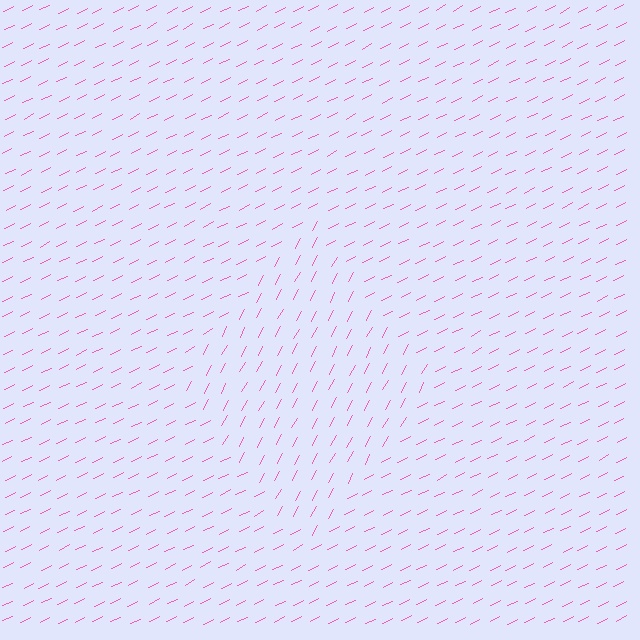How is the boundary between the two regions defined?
The boundary is defined purely by a change in line orientation (approximately 35 degrees difference). All lines are the same color and thickness.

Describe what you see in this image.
The image is filled with small pink line segments. A diamond region in the image has lines oriented differently from the surrounding lines, creating a visible texture boundary.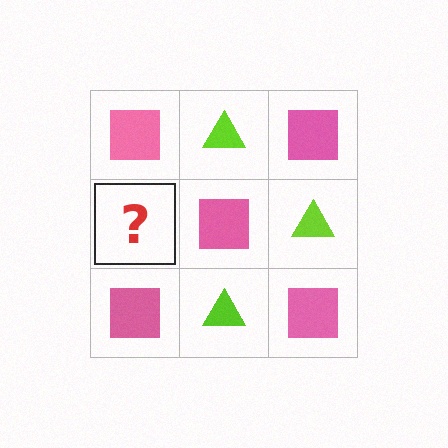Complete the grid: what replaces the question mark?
The question mark should be replaced with a lime triangle.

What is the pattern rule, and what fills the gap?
The rule is that it alternates pink square and lime triangle in a checkerboard pattern. The gap should be filled with a lime triangle.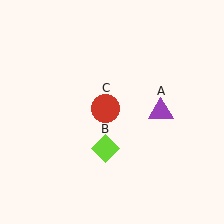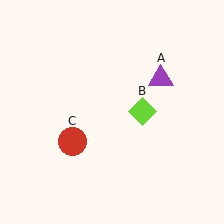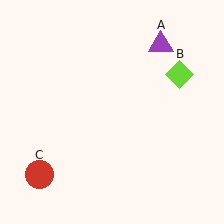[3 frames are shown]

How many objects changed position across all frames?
3 objects changed position: purple triangle (object A), lime diamond (object B), red circle (object C).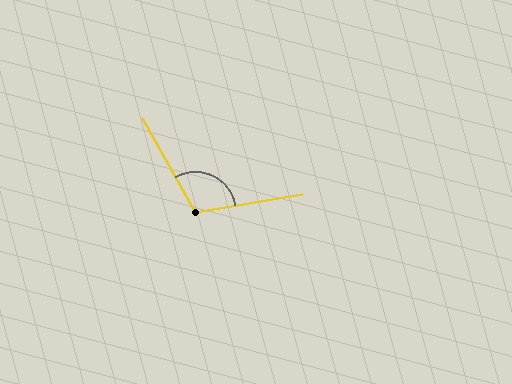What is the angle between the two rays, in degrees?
Approximately 110 degrees.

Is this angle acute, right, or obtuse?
It is obtuse.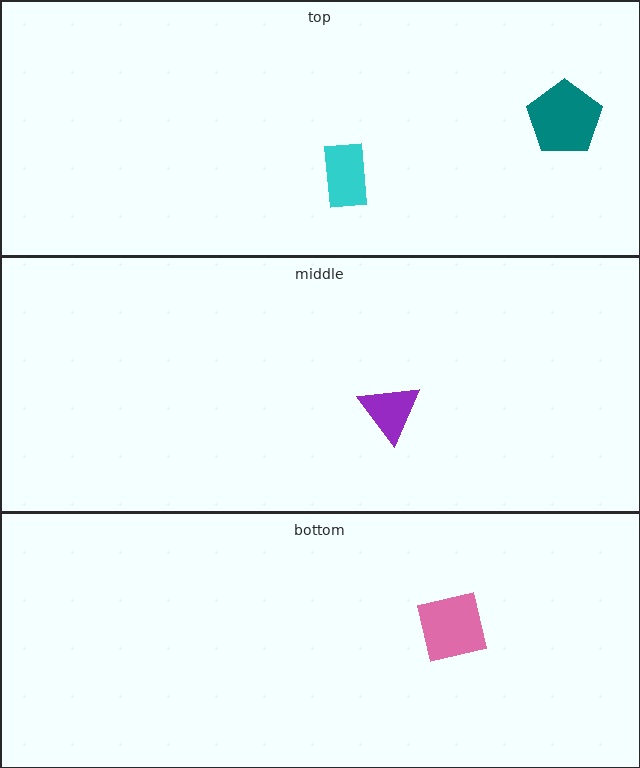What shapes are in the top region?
The cyan rectangle, the teal pentagon.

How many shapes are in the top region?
2.